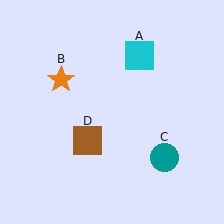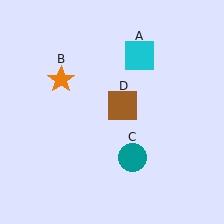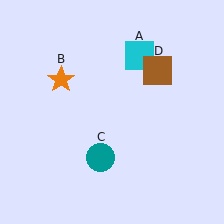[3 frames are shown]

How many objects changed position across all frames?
2 objects changed position: teal circle (object C), brown square (object D).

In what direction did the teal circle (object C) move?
The teal circle (object C) moved left.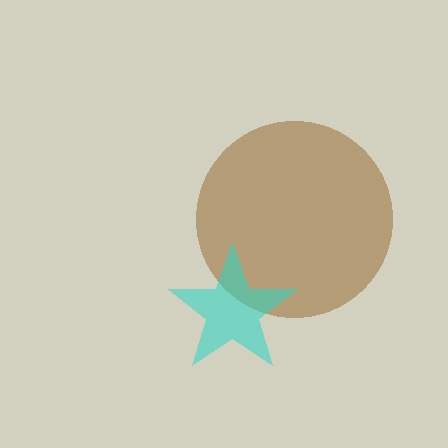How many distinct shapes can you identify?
There are 2 distinct shapes: a brown circle, a cyan star.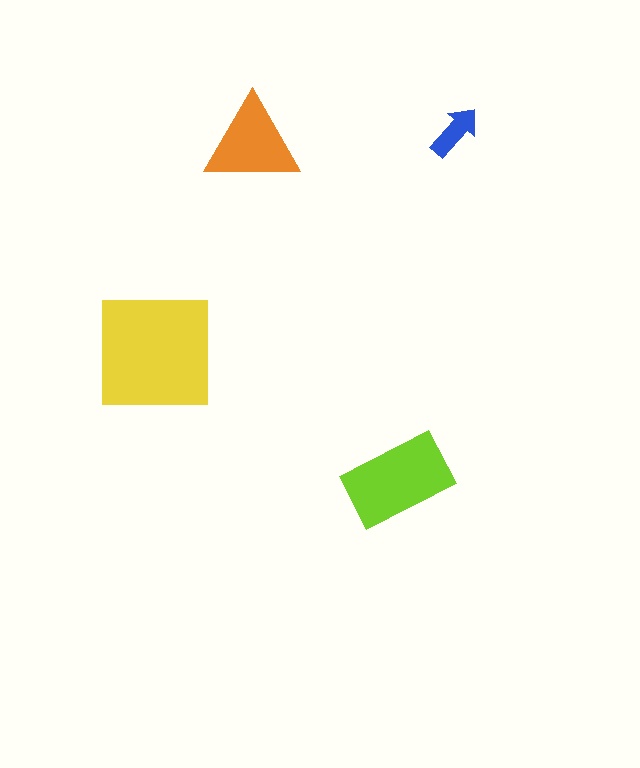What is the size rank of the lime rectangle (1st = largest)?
2nd.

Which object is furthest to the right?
The blue arrow is rightmost.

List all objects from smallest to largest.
The blue arrow, the orange triangle, the lime rectangle, the yellow square.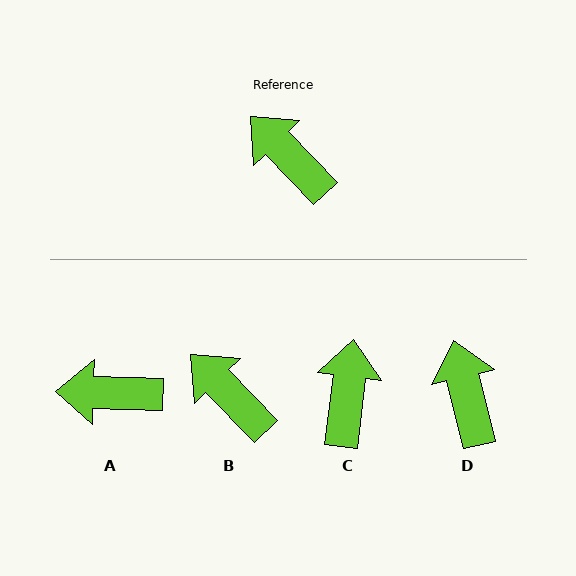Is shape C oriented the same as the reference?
No, it is off by about 51 degrees.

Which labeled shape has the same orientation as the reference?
B.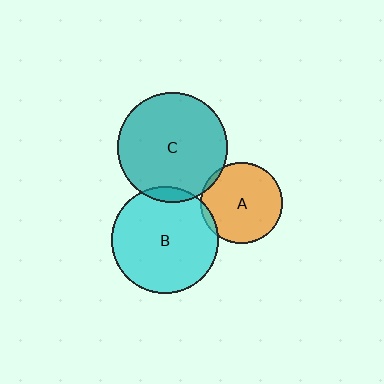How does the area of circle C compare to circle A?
Approximately 1.8 times.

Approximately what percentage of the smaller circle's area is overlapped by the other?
Approximately 5%.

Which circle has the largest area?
Circle C (teal).